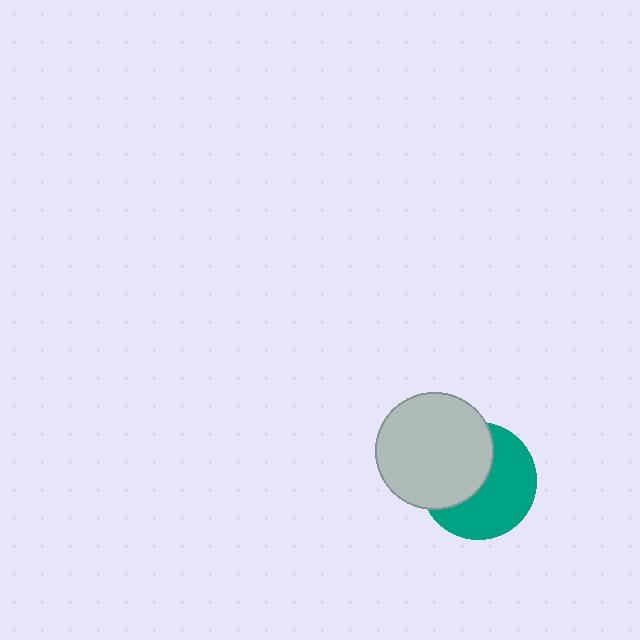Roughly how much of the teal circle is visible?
About half of it is visible (roughly 55%).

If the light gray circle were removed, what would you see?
You would see the complete teal circle.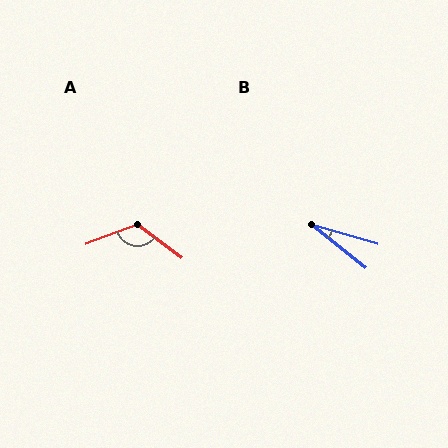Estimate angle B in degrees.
Approximately 22 degrees.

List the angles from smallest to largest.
B (22°), A (122°).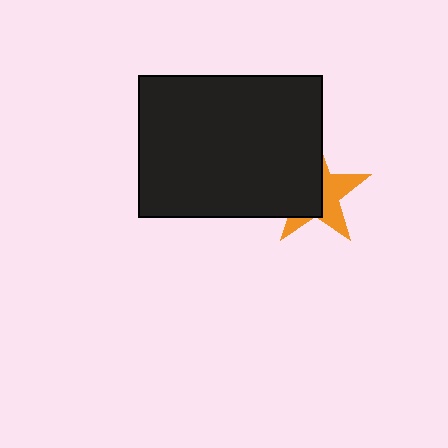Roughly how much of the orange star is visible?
A small part of it is visible (roughly 44%).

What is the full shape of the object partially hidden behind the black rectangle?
The partially hidden object is an orange star.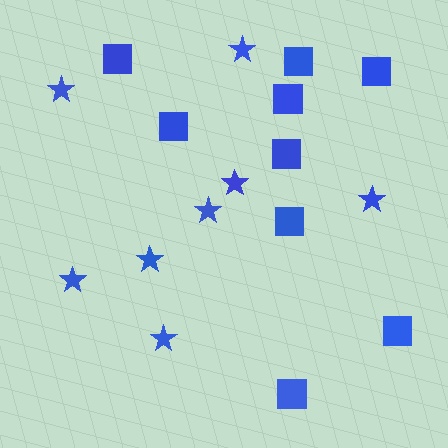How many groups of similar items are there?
There are 2 groups: one group of squares (9) and one group of stars (8).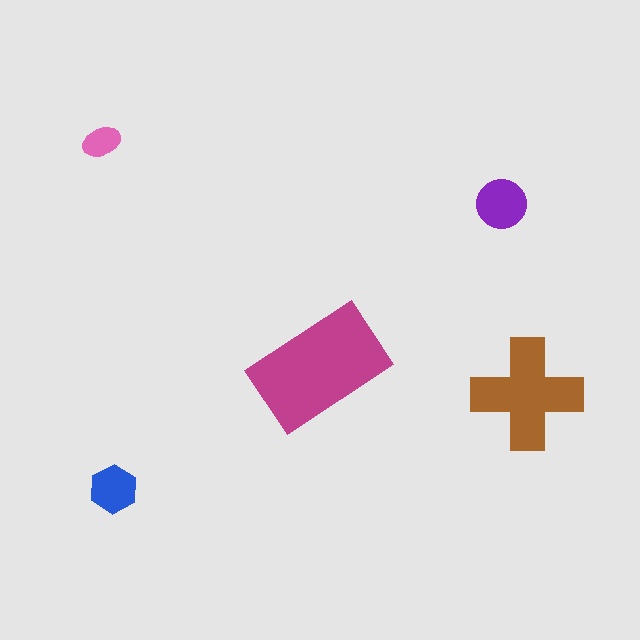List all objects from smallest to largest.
The pink ellipse, the blue hexagon, the purple circle, the brown cross, the magenta rectangle.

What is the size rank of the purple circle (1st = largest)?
3rd.